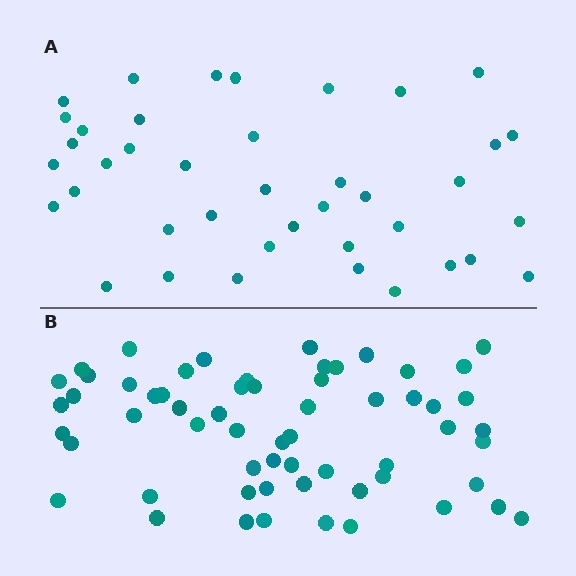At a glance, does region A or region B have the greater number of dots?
Region B (the bottom region) has more dots.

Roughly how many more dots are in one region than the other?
Region B has approximately 20 more dots than region A.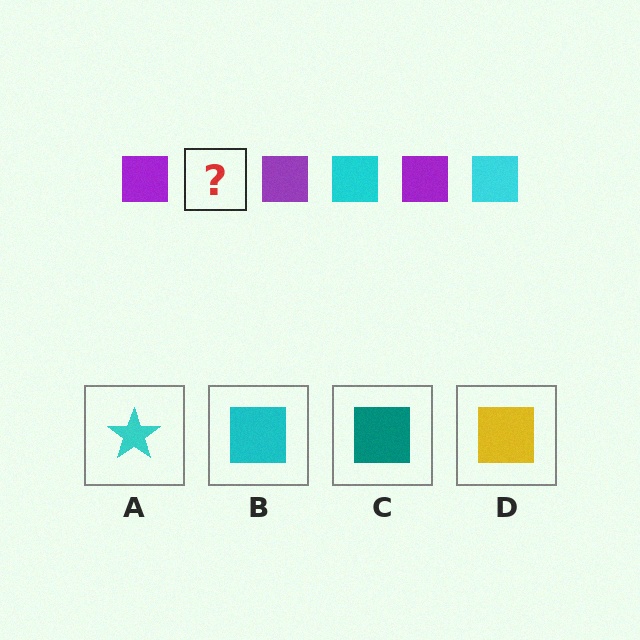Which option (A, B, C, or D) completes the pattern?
B.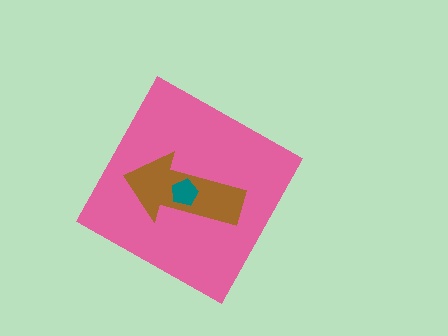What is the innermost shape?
The teal pentagon.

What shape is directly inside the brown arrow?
The teal pentagon.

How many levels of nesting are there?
3.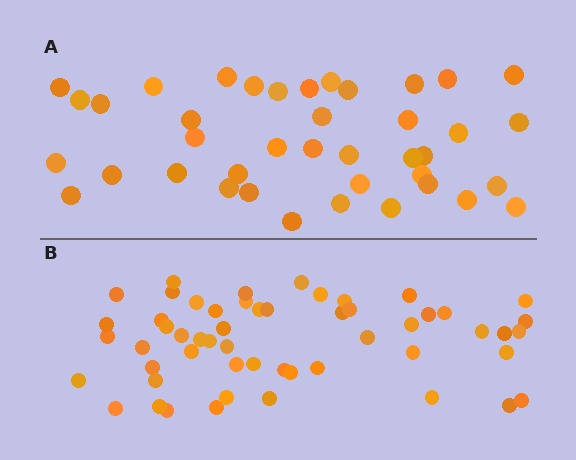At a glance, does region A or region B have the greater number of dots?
Region B (the bottom region) has more dots.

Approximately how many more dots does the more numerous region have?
Region B has approximately 15 more dots than region A.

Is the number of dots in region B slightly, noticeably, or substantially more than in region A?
Region B has noticeably more, but not dramatically so. The ratio is roughly 1.4 to 1.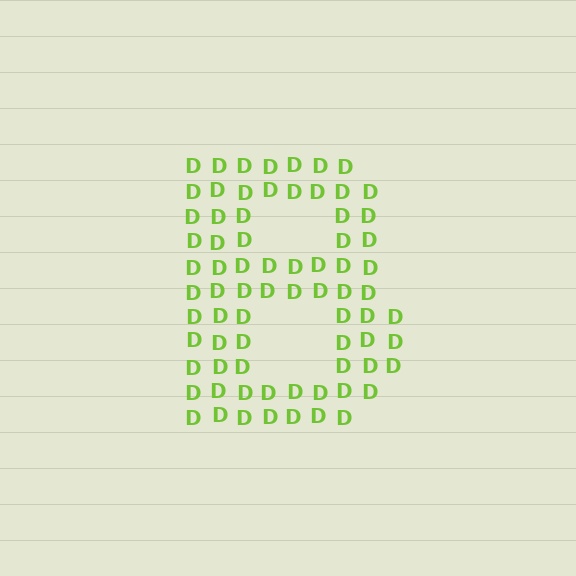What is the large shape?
The large shape is the letter B.